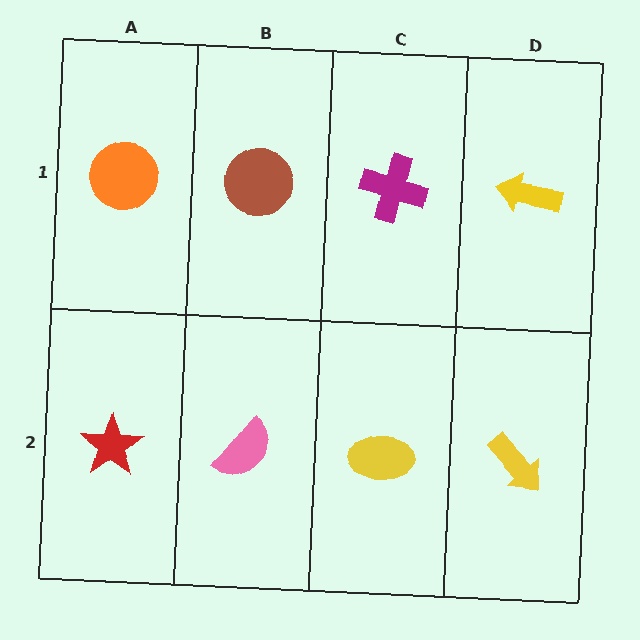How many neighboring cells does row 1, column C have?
3.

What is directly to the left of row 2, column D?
A yellow ellipse.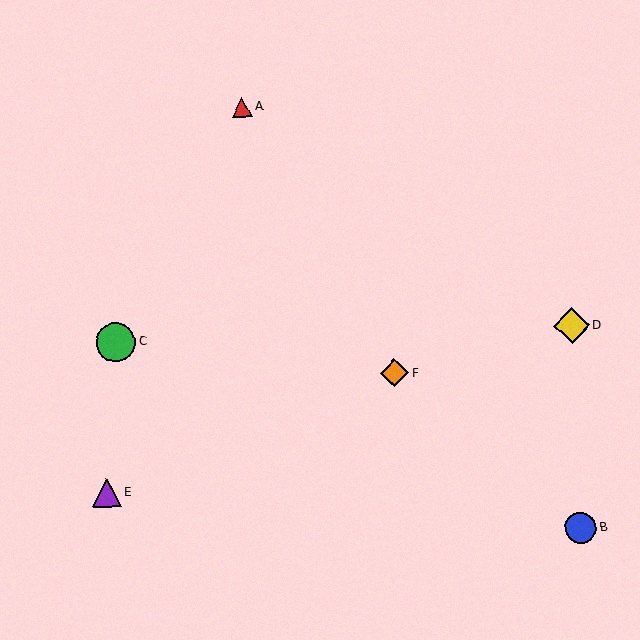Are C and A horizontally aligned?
No, C is at y≈342 and A is at y≈107.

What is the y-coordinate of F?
Object F is at y≈373.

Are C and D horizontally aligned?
Yes, both are at y≈342.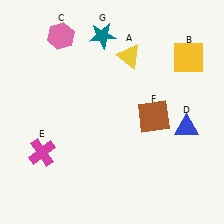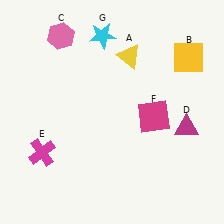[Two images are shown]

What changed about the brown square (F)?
In Image 1, F is brown. In Image 2, it changed to magenta.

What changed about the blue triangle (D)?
In Image 1, D is blue. In Image 2, it changed to magenta.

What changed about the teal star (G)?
In Image 1, G is teal. In Image 2, it changed to cyan.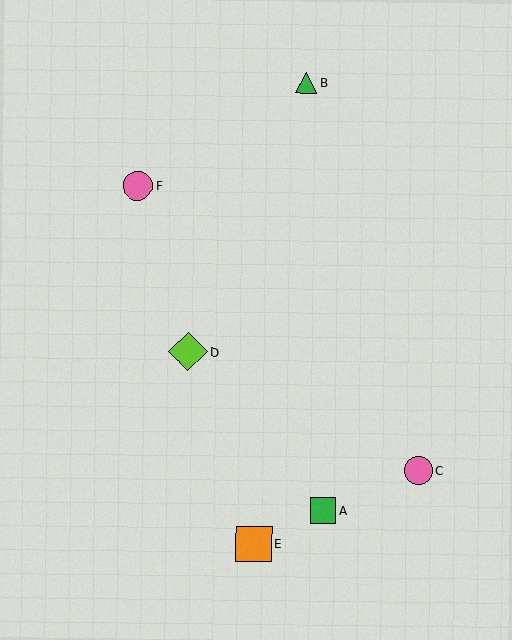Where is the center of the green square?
The center of the green square is at (323, 510).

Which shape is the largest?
The lime diamond (labeled D) is the largest.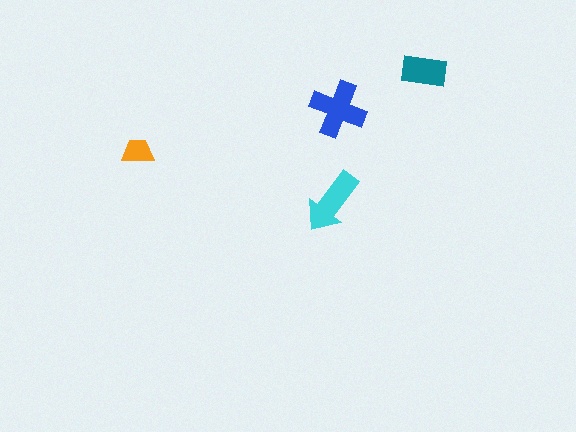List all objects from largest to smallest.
The blue cross, the cyan arrow, the teal rectangle, the orange trapezoid.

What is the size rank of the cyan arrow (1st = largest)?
2nd.